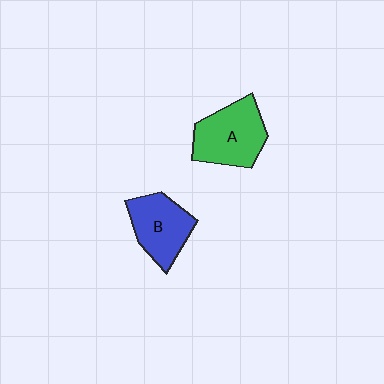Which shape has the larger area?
Shape A (green).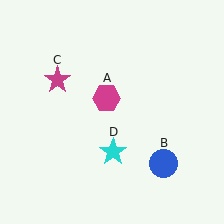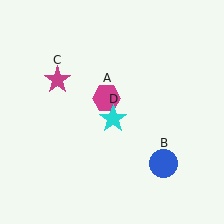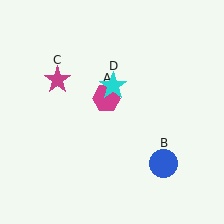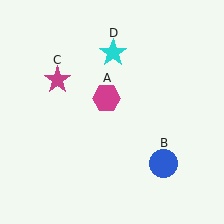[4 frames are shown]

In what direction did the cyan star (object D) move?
The cyan star (object D) moved up.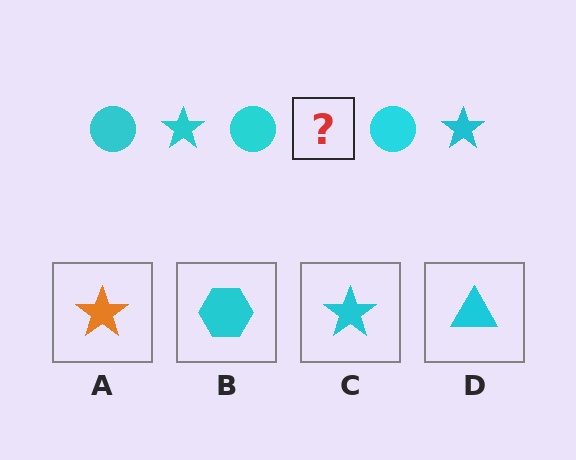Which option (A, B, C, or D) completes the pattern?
C.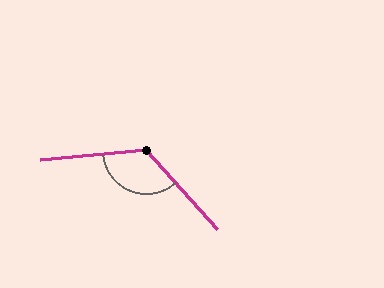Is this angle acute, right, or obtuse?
It is obtuse.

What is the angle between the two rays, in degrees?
Approximately 126 degrees.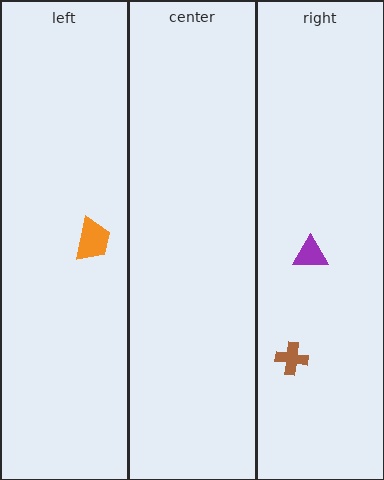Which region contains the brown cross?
The right region.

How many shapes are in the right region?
2.